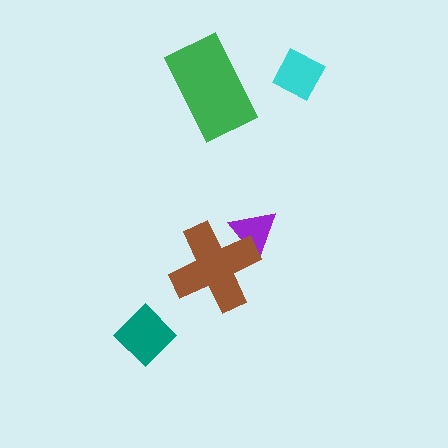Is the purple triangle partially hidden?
Yes, it is partially covered by another shape.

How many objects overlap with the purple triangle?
1 object overlaps with the purple triangle.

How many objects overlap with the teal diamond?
0 objects overlap with the teal diamond.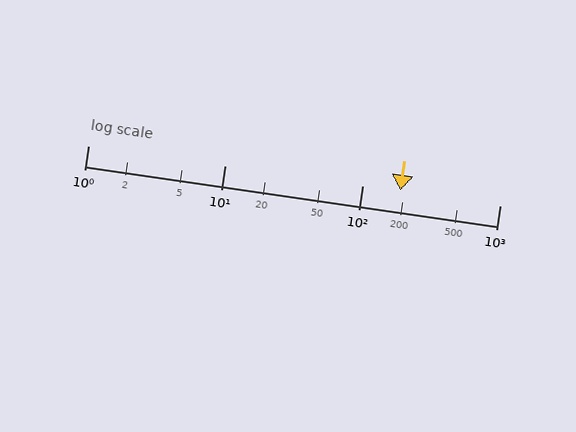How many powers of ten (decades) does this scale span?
The scale spans 3 decades, from 1 to 1000.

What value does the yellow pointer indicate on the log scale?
The pointer indicates approximately 190.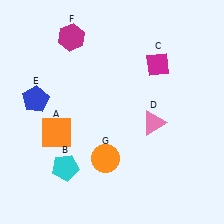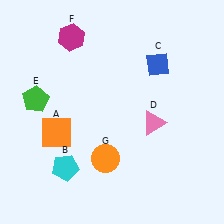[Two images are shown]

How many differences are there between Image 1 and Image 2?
There are 2 differences between the two images.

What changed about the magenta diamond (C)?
In Image 1, C is magenta. In Image 2, it changed to blue.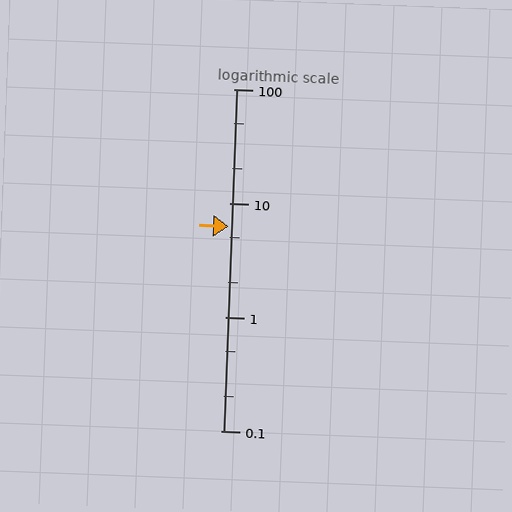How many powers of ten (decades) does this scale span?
The scale spans 3 decades, from 0.1 to 100.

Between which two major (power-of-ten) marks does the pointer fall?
The pointer is between 1 and 10.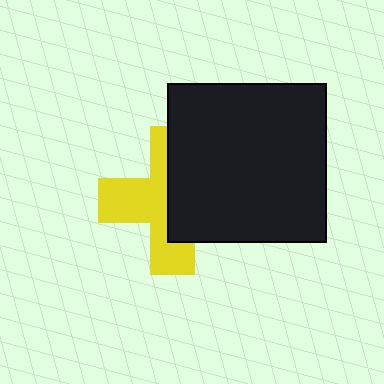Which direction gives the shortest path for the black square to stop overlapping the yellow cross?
Moving right gives the shortest separation.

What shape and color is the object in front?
The object in front is a black square.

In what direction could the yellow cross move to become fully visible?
The yellow cross could move left. That would shift it out from behind the black square entirely.